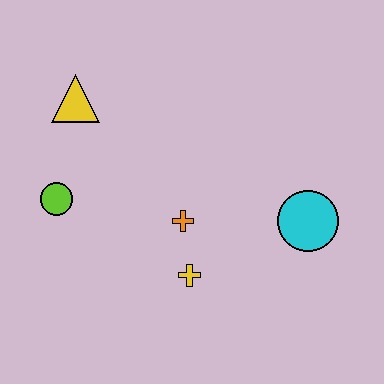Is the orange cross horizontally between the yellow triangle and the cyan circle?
Yes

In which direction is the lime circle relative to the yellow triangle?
The lime circle is below the yellow triangle.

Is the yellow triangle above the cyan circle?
Yes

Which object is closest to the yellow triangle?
The lime circle is closest to the yellow triangle.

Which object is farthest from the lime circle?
The cyan circle is farthest from the lime circle.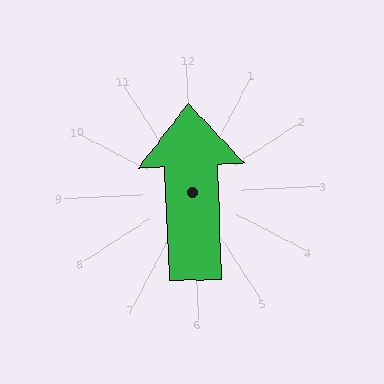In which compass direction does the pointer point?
North.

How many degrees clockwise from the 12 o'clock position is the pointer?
Approximately 0 degrees.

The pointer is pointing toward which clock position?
Roughly 12 o'clock.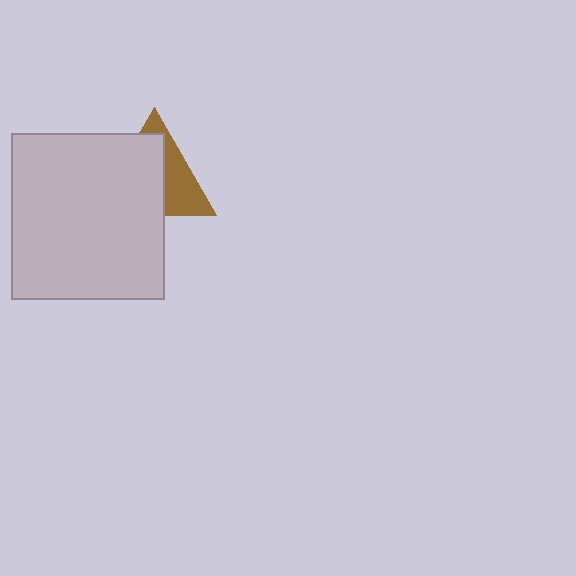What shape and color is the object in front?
The object in front is a light gray rectangle.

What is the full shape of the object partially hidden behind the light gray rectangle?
The partially hidden object is a brown triangle.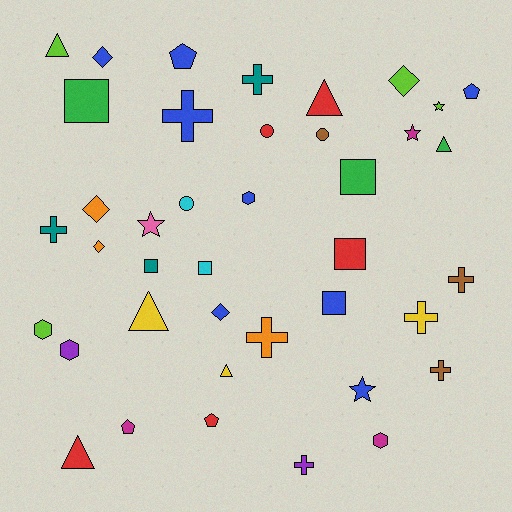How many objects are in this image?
There are 40 objects.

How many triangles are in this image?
There are 6 triangles.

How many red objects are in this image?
There are 5 red objects.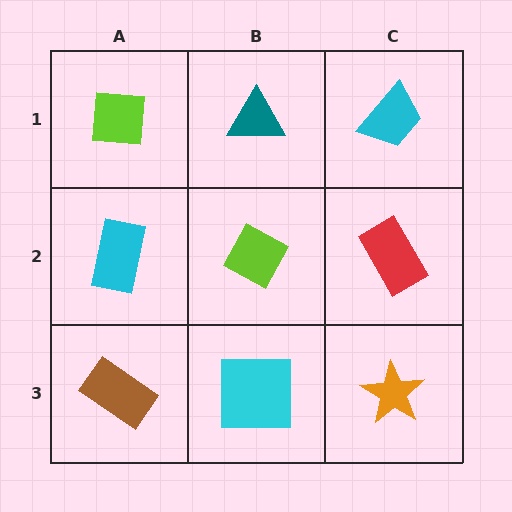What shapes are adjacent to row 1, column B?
A lime diamond (row 2, column B), a lime square (row 1, column A), a cyan trapezoid (row 1, column C).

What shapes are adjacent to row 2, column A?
A lime square (row 1, column A), a brown rectangle (row 3, column A), a lime diamond (row 2, column B).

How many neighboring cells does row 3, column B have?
3.